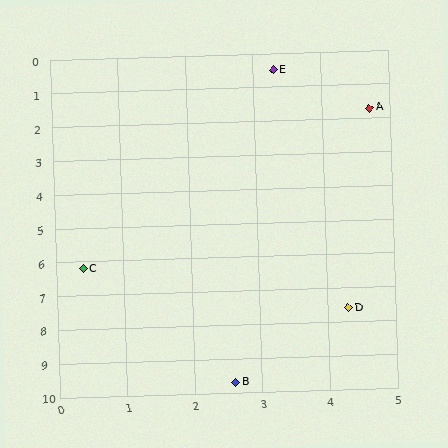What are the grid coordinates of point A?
Point A is at approximately (4.7, 1.7).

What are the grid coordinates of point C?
Point C is at approximately (0.4, 6.2).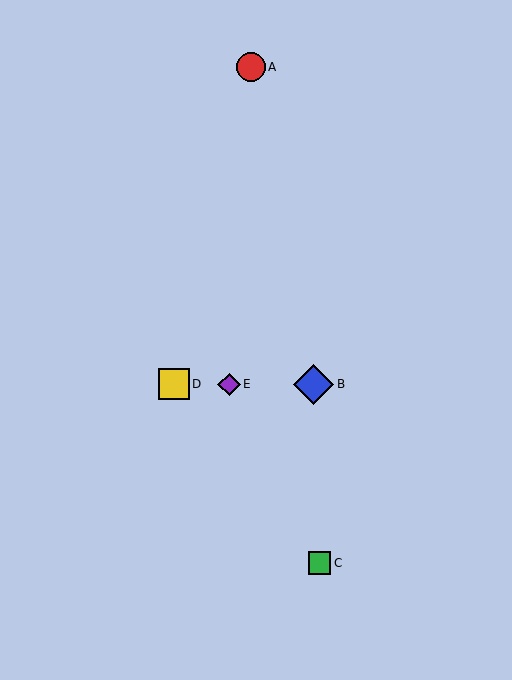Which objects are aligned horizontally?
Objects B, D, E are aligned horizontally.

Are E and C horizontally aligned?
No, E is at y≈384 and C is at y≈563.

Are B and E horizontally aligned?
Yes, both are at y≈384.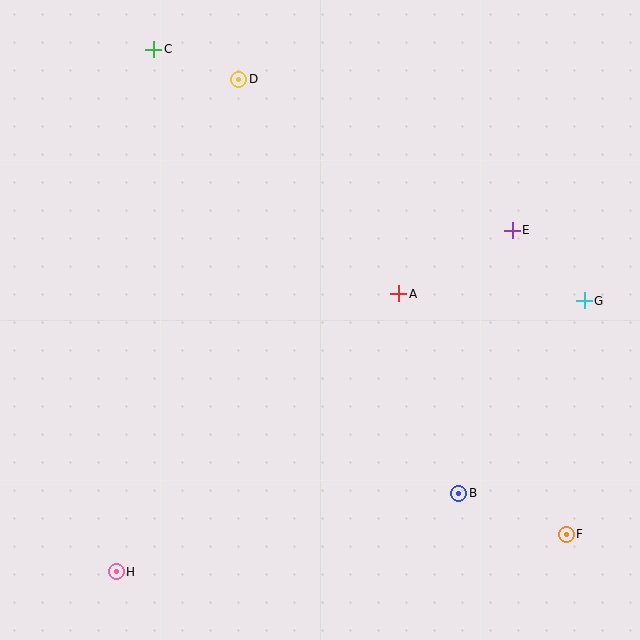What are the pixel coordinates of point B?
Point B is at (459, 493).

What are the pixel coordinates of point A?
Point A is at (399, 294).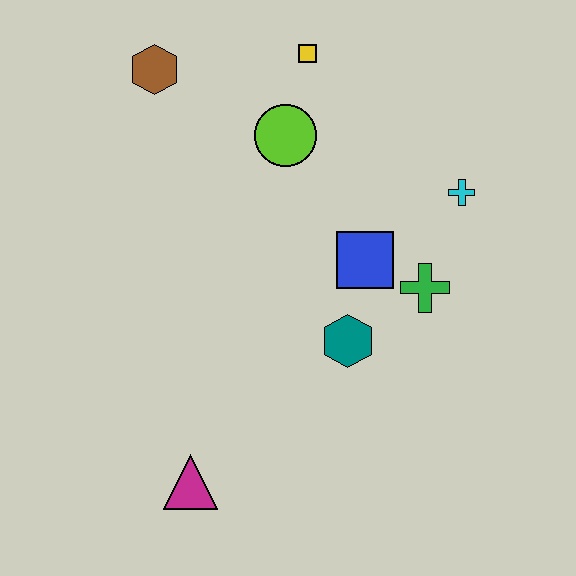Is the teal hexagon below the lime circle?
Yes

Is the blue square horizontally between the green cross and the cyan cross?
No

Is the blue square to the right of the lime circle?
Yes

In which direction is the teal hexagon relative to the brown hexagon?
The teal hexagon is below the brown hexagon.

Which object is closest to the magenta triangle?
The teal hexagon is closest to the magenta triangle.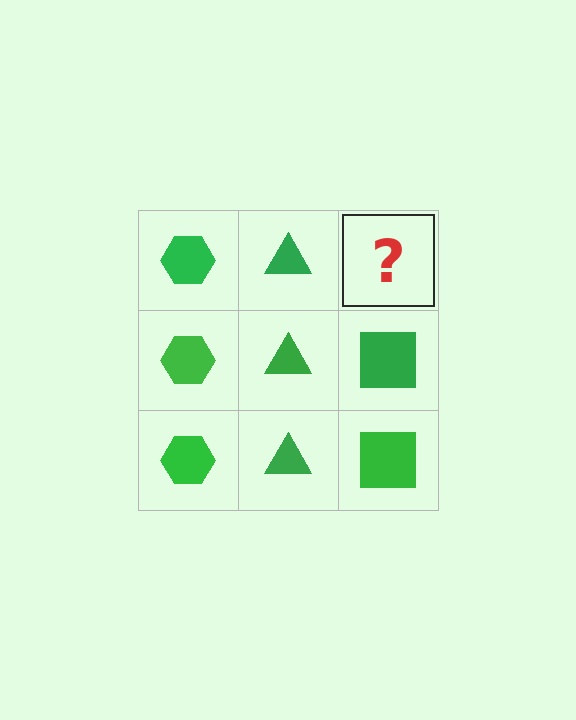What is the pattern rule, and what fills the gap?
The rule is that each column has a consistent shape. The gap should be filled with a green square.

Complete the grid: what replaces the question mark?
The question mark should be replaced with a green square.